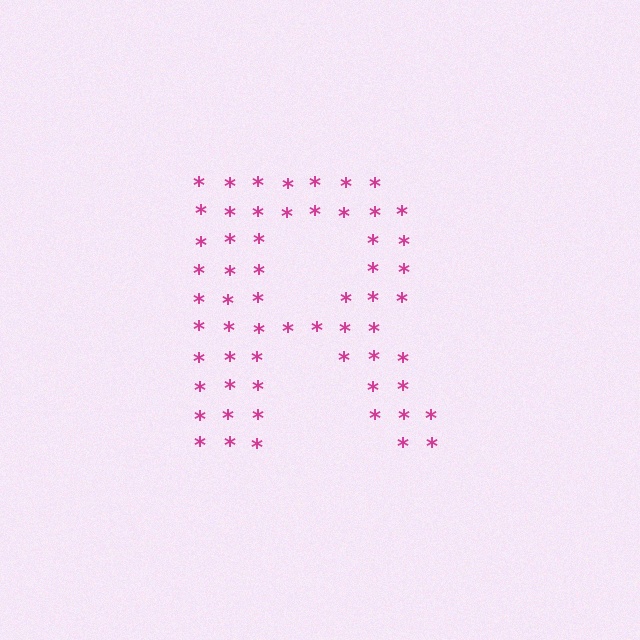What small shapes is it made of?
It is made of small asterisks.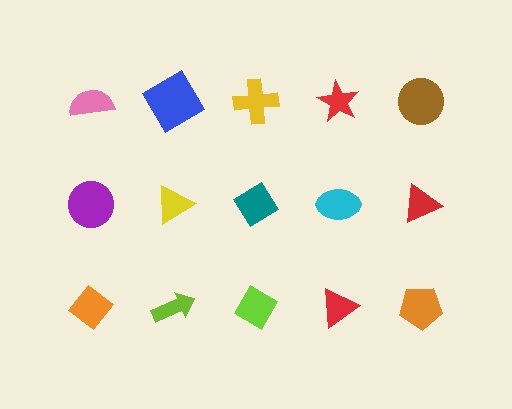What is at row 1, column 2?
A blue diamond.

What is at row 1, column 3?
A yellow cross.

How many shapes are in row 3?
5 shapes.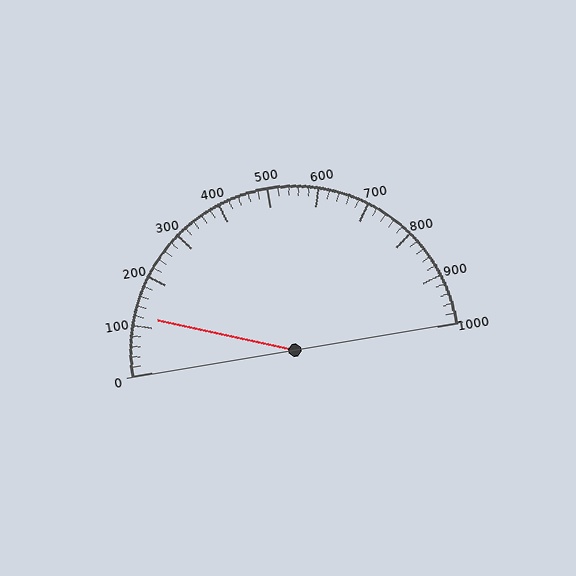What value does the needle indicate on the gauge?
The needle indicates approximately 120.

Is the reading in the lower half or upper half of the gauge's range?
The reading is in the lower half of the range (0 to 1000).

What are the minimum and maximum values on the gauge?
The gauge ranges from 0 to 1000.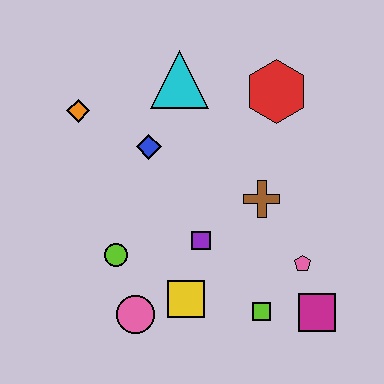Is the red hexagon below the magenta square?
No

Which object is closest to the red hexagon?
The cyan triangle is closest to the red hexagon.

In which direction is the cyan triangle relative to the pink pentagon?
The cyan triangle is above the pink pentagon.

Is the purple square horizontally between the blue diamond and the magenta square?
Yes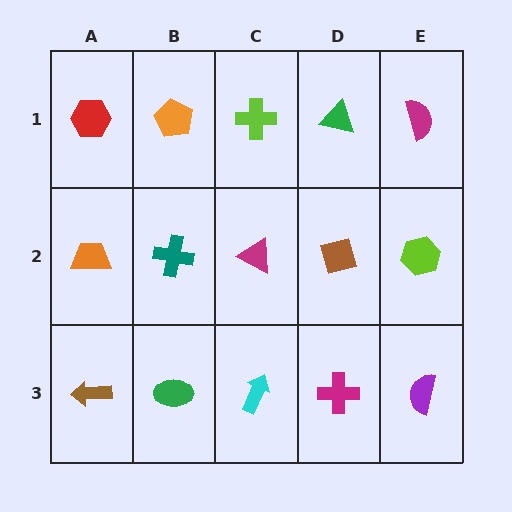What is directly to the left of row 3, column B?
A brown arrow.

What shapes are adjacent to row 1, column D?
A brown diamond (row 2, column D), a lime cross (row 1, column C), a magenta semicircle (row 1, column E).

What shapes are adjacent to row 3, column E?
A lime hexagon (row 2, column E), a magenta cross (row 3, column D).